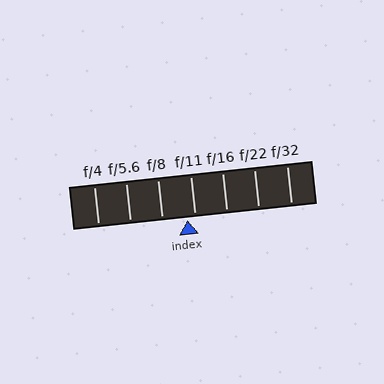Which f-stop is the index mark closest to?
The index mark is closest to f/11.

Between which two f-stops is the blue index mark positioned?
The index mark is between f/8 and f/11.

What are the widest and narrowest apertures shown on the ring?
The widest aperture shown is f/4 and the narrowest is f/32.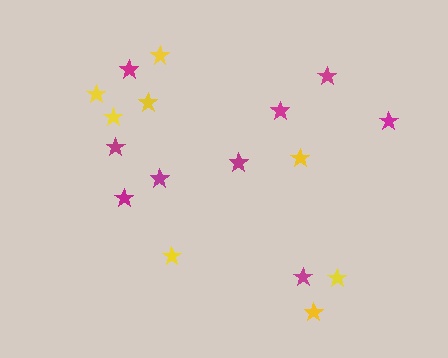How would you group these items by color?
There are 2 groups: one group of yellow stars (8) and one group of magenta stars (9).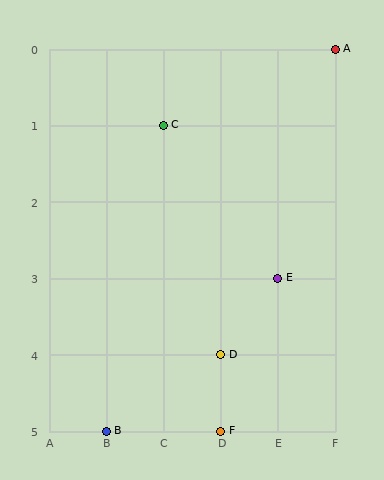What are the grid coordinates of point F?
Point F is at grid coordinates (D, 5).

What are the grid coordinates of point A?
Point A is at grid coordinates (F, 0).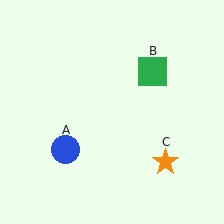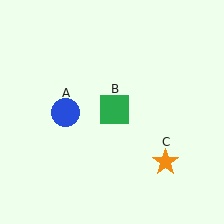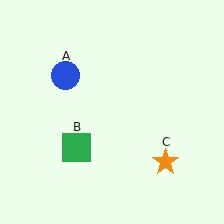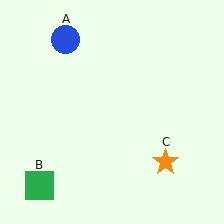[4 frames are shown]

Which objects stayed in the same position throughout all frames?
Orange star (object C) remained stationary.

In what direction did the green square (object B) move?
The green square (object B) moved down and to the left.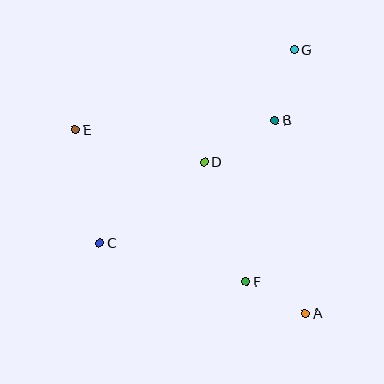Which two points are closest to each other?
Points A and F are closest to each other.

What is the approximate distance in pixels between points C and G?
The distance between C and G is approximately 274 pixels.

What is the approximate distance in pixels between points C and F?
The distance between C and F is approximately 152 pixels.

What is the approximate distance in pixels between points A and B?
The distance between A and B is approximately 195 pixels.